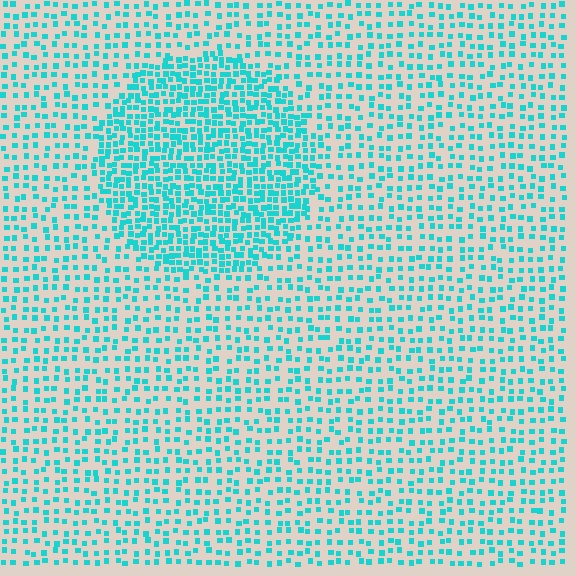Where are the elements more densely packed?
The elements are more densely packed inside the circle boundary.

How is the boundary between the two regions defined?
The boundary is defined by a change in element density (approximately 2.1x ratio). All elements are the same color, size, and shape.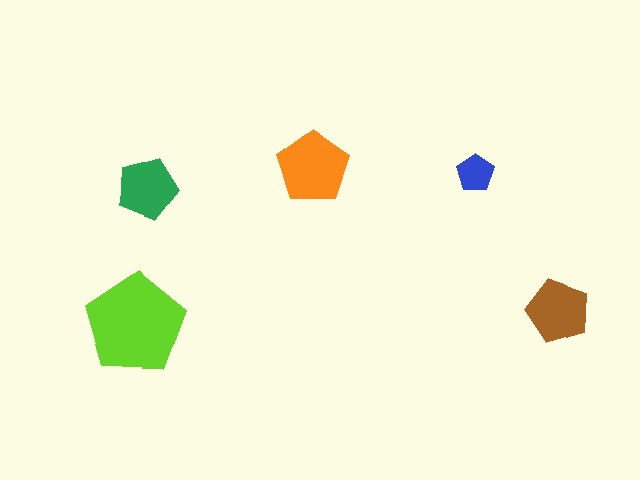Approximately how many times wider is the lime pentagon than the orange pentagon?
About 1.5 times wider.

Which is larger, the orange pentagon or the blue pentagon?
The orange one.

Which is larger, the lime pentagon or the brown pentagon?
The lime one.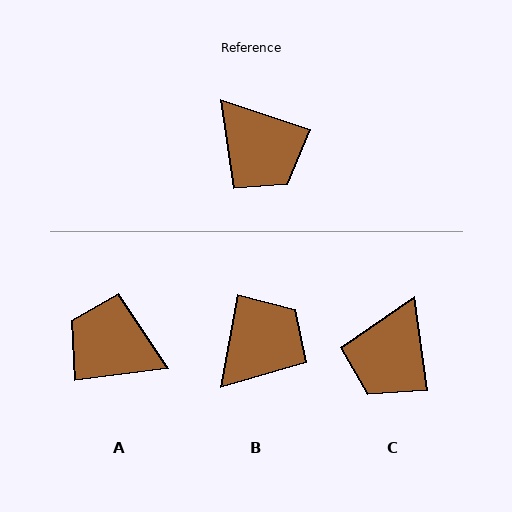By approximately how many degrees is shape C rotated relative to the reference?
Approximately 63 degrees clockwise.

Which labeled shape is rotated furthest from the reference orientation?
A, about 154 degrees away.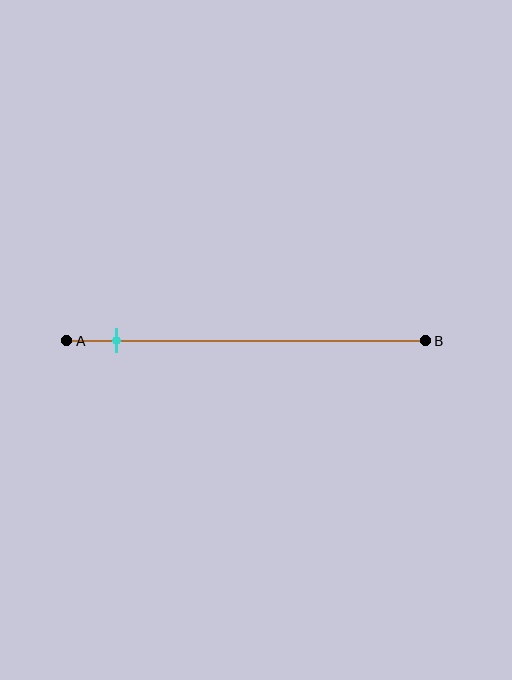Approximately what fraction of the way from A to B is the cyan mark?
The cyan mark is approximately 15% of the way from A to B.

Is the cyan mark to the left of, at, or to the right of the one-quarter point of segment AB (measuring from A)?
The cyan mark is to the left of the one-quarter point of segment AB.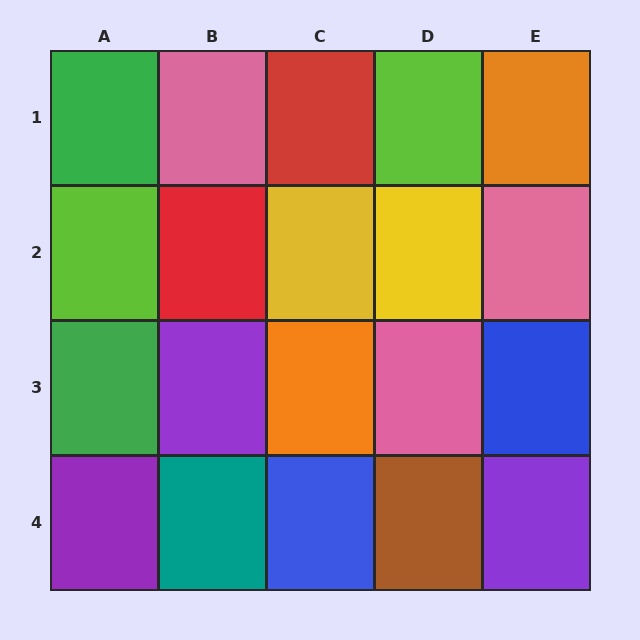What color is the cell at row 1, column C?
Red.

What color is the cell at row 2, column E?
Pink.